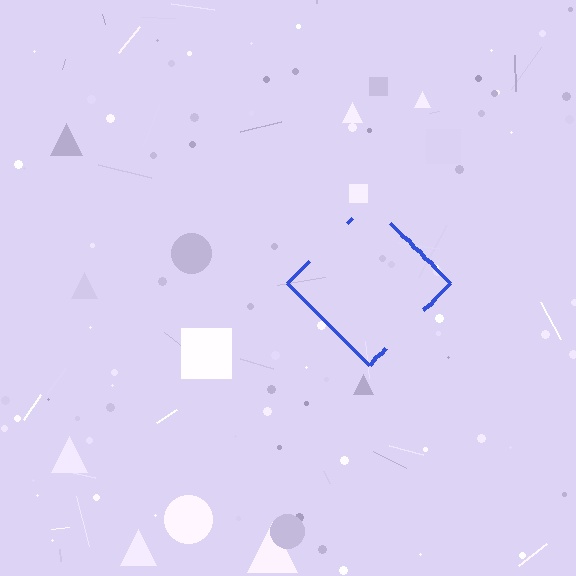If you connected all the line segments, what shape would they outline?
They would outline a diamond.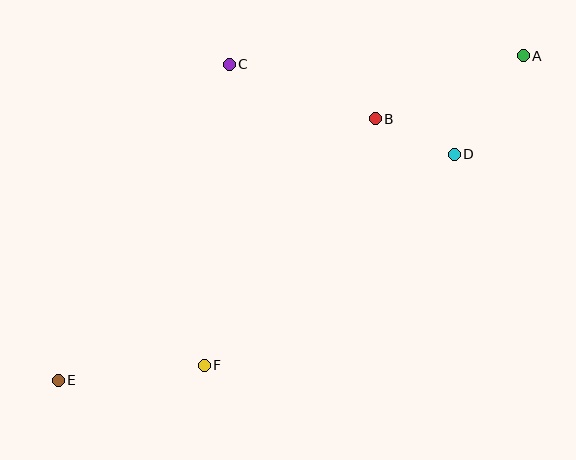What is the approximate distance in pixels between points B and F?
The distance between B and F is approximately 300 pixels.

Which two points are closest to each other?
Points B and D are closest to each other.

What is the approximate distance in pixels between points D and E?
The distance between D and E is approximately 456 pixels.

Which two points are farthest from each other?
Points A and E are farthest from each other.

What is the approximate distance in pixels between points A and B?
The distance between A and B is approximately 161 pixels.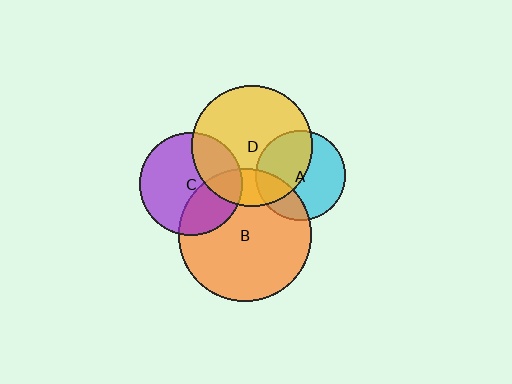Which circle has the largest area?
Circle B (orange).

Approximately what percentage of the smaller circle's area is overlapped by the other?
Approximately 35%.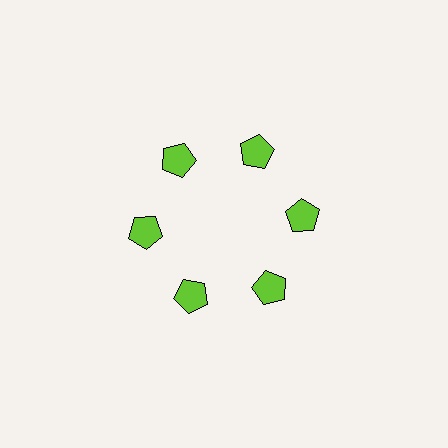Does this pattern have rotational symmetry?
Yes, this pattern has 6-fold rotational symmetry. It looks the same after rotating 60 degrees around the center.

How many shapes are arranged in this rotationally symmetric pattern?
There are 6 shapes, arranged in 6 groups of 1.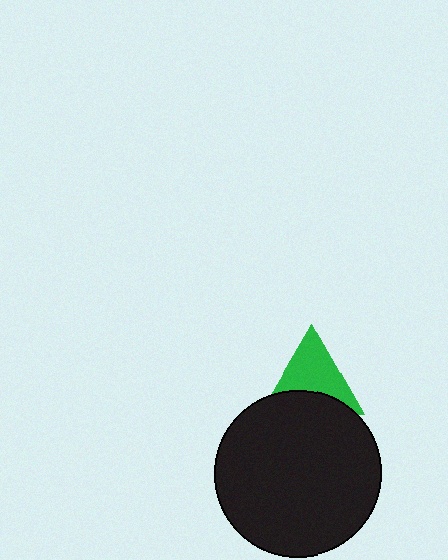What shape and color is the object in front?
The object in front is a black circle.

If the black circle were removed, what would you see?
You would see the complete green triangle.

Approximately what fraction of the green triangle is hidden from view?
Roughly 38% of the green triangle is hidden behind the black circle.